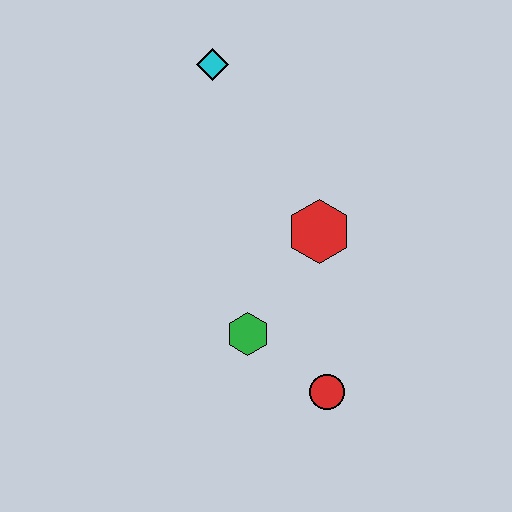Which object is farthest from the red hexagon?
The cyan diamond is farthest from the red hexagon.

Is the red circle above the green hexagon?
No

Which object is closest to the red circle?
The green hexagon is closest to the red circle.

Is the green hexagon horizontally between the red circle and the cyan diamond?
Yes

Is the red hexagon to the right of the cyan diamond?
Yes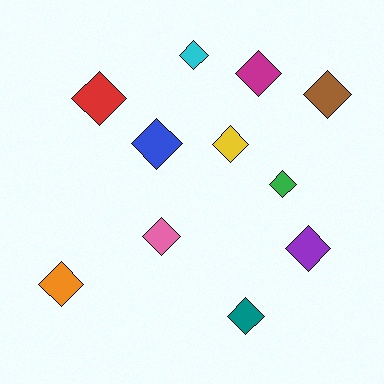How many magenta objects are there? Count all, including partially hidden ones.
There is 1 magenta object.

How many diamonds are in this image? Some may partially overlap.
There are 11 diamonds.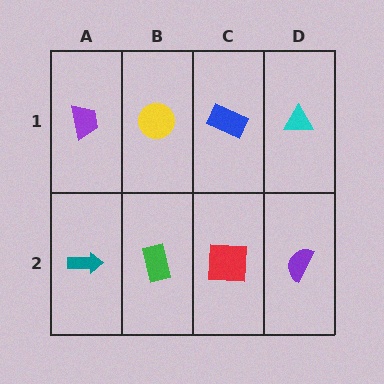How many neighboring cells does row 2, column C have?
3.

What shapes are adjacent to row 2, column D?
A cyan triangle (row 1, column D), a red square (row 2, column C).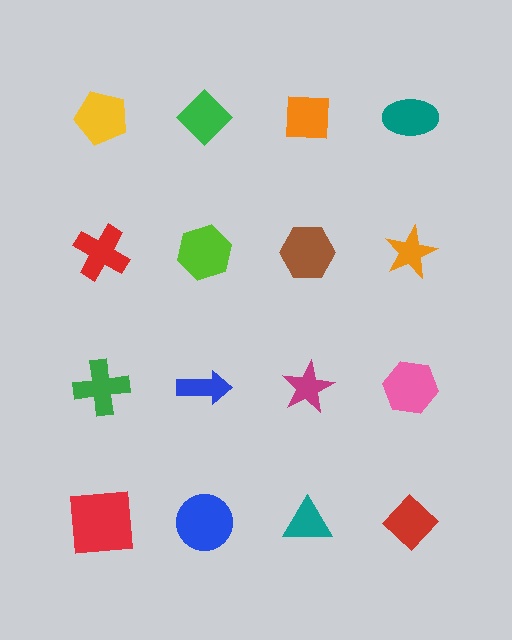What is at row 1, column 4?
A teal ellipse.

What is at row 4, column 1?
A red square.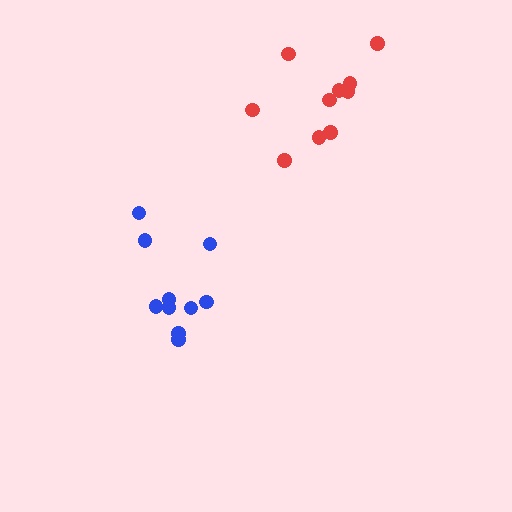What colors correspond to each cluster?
The clusters are colored: red, blue.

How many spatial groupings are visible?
There are 2 spatial groupings.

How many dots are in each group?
Group 1: 10 dots, Group 2: 10 dots (20 total).